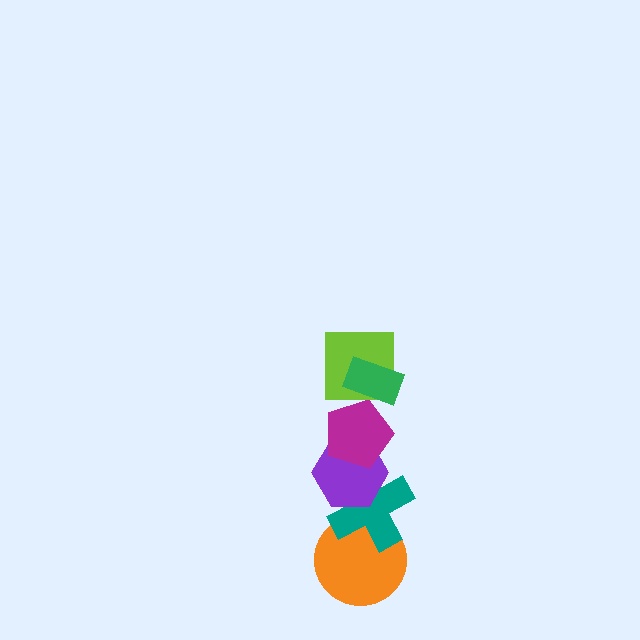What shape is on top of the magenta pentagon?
The lime square is on top of the magenta pentagon.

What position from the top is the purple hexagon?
The purple hexagon is 4th from the top.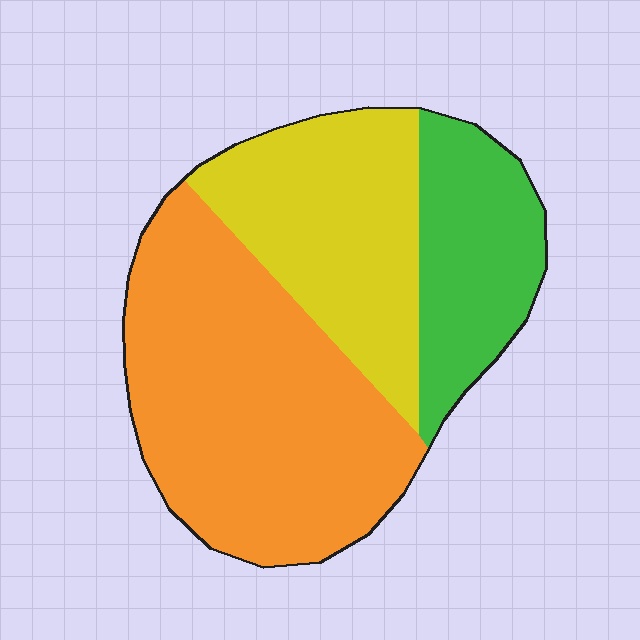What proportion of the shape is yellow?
Yellow takes up about one third (1/3) of the shape.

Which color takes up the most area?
Orange, at roughly 50%.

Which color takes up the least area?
Green, at roughly 20%.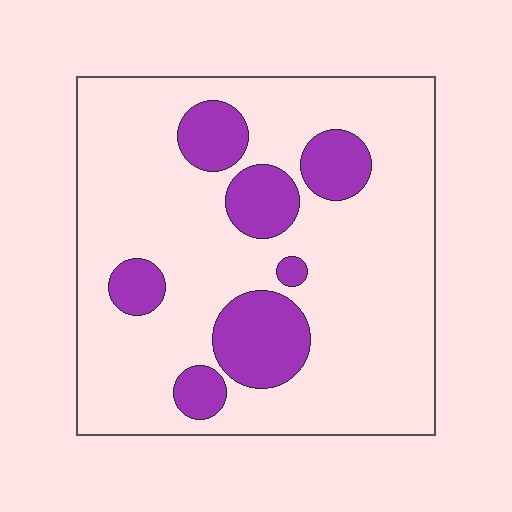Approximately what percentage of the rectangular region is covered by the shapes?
Approximately 20%.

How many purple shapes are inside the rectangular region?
7.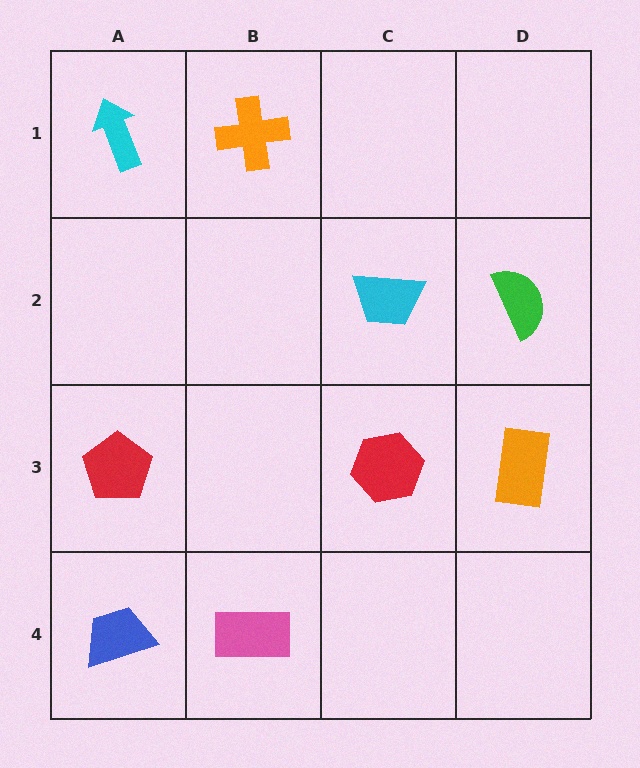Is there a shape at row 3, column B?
No, that cell is empty.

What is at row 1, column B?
An orange cross.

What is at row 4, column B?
A pink rectangle.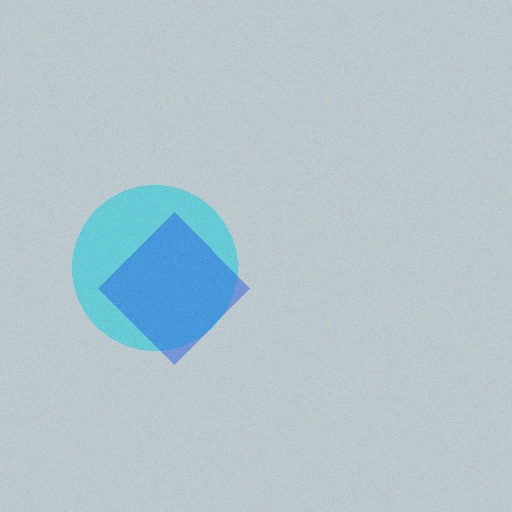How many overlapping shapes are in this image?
There are 2 overlapping shapes in the image.